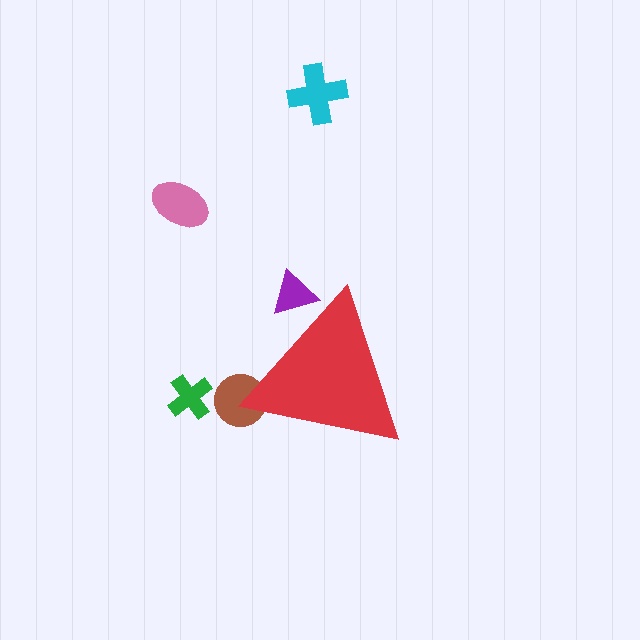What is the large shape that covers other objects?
A red triangle.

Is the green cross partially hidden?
No, the green cross is fully visible.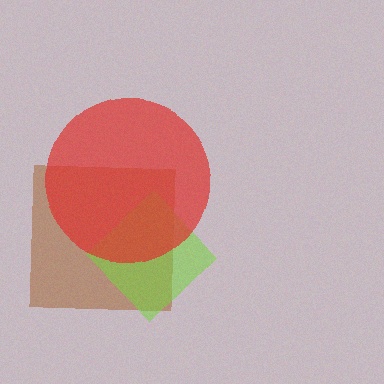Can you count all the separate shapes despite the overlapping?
Yes, there are 3 separate shapes.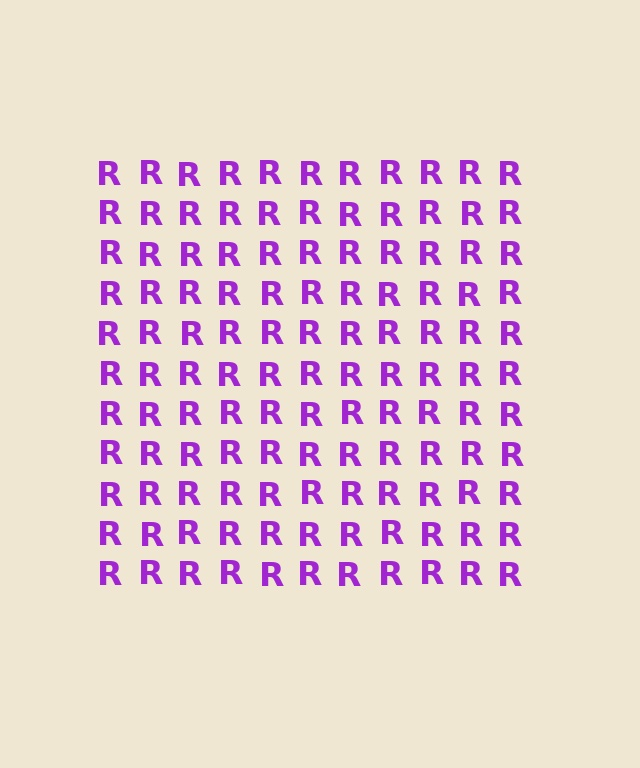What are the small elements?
The small elements are letter R's.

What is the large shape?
The large shape is a square.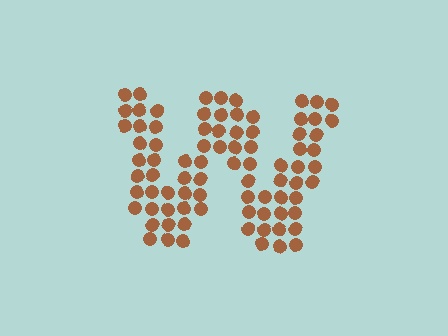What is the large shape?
The large shape is the letter W.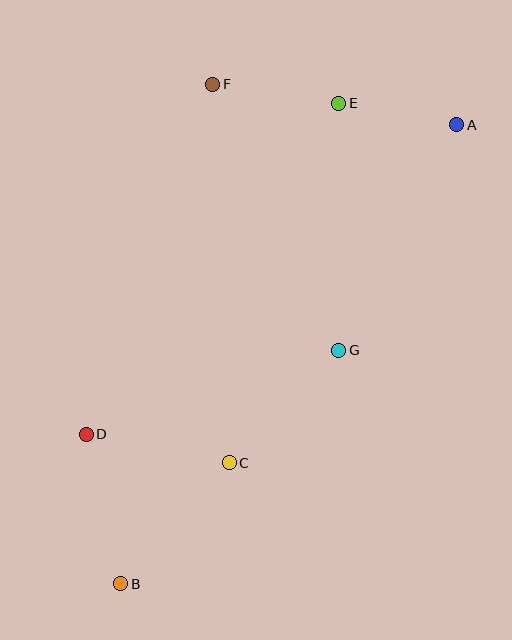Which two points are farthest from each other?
Points A and B are farthest from each other.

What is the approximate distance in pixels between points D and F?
The distance between D and F is approximately 372 pixels.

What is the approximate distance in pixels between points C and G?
The distance between C and G is approximately 157 pixels.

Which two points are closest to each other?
Points A and E are closest to each other.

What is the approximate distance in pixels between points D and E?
The distance between D and E is approximately 416 pixels.